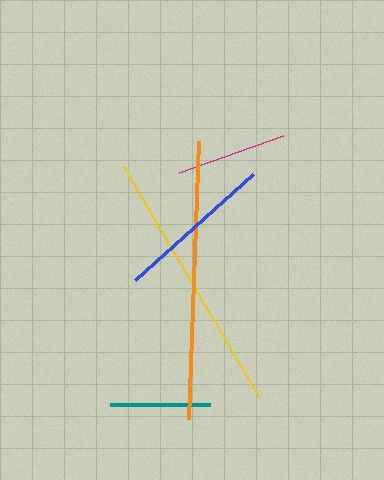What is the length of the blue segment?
The blue segment is approximately 158 pixels long.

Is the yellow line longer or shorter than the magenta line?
The yellow line is longer than the magenta line.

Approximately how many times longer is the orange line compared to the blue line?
The orange line is approximately 1.8 times the length of the blue line.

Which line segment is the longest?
The orange line is the longest at approximately 278 pixels.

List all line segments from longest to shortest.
From longest to shortest: orange, yellow, blue, magenta, teal.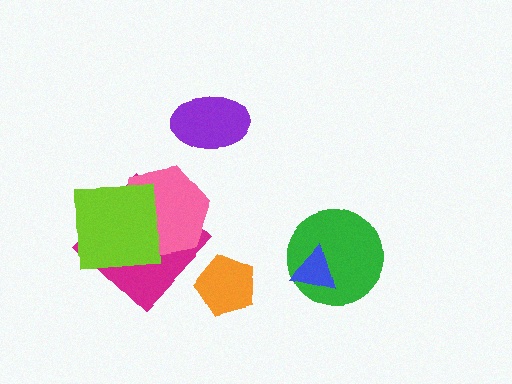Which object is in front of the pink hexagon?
The lime square is in front of the pink hexagon.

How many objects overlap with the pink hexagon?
2 objects overlap with the pink hexagon.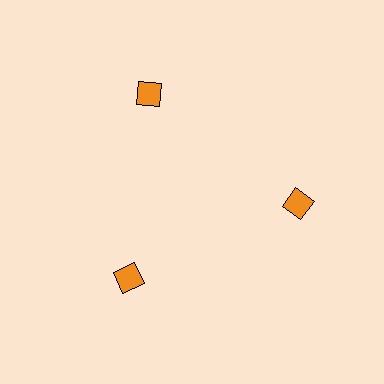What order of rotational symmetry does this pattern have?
This pattern has 3-fold rotational symmetry.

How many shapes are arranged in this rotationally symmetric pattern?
There are 3 shapes, arranged in 3 groups of 1.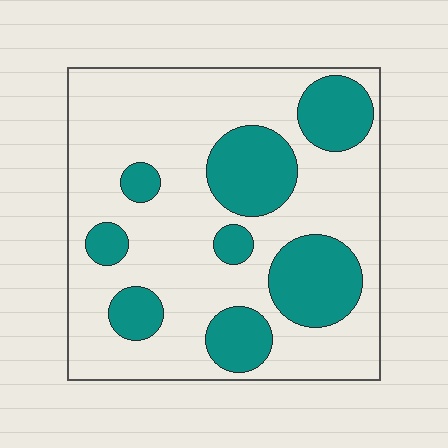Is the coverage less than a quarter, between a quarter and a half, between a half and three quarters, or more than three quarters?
Between a quarter and a half.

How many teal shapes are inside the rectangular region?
8.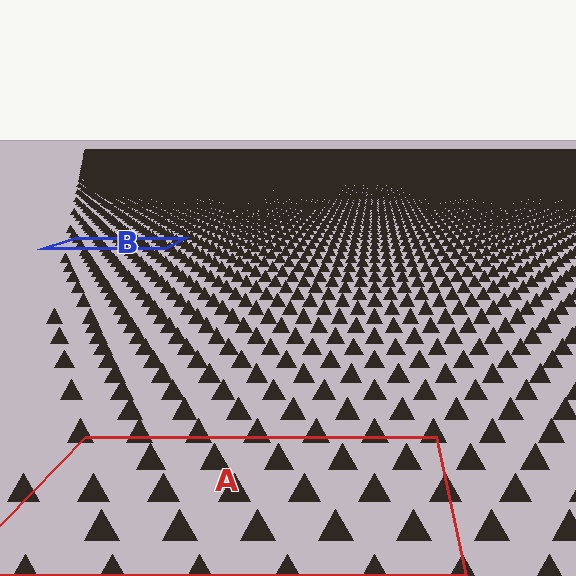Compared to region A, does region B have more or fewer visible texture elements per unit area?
Region B has more texture elements per unit area — they are packed more densely because it is farther away.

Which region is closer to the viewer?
Region A is closer. The texture elements there are larger and more spread out.